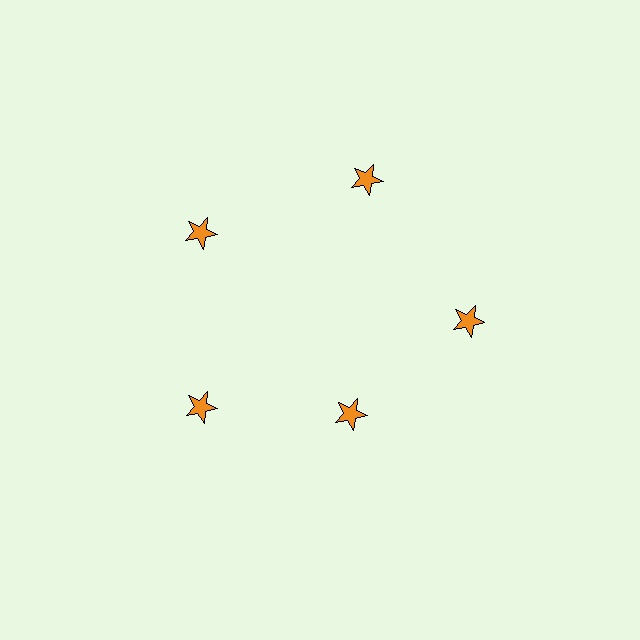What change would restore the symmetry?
The symmetry would be restored by moving it outward, back onto the ring so that all 5 stars sit at equal angles and equal distance from the center.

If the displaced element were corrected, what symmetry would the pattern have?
It would have 5-fold rotational symmetry — the pattern would map onto itself every 72 degrees.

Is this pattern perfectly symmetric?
No. The 5 orange stars are arranged in a ring, but one element near the 5 o'clock position is pulled inward toward the center, breaking the 5-fold rotational symmetry.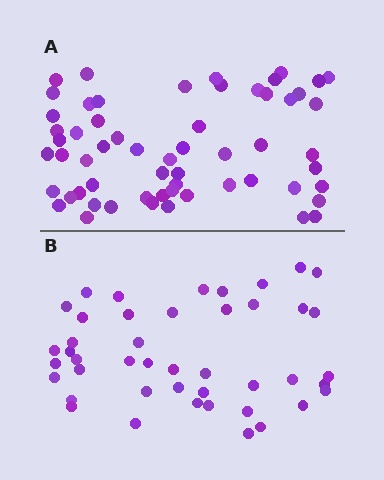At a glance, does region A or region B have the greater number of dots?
Region A (the top region) has more dots.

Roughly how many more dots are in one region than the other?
Region A has approximately 15 more dots than region B.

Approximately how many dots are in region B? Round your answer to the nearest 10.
About 40 dots. (The exact count is 44, which rounds to 40.)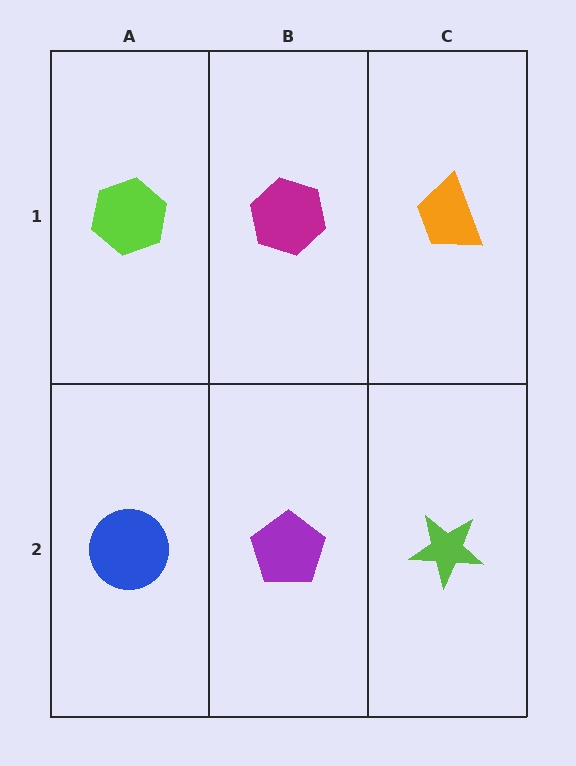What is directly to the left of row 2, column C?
A purple pentagon.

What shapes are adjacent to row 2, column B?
A magenta hexagon (row 1, column B), a blue circle (row 2, column A), a lime star (row 2, column C).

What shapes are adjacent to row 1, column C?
A lime star (row 2, column C), a magenta hexagon (row 1, column B).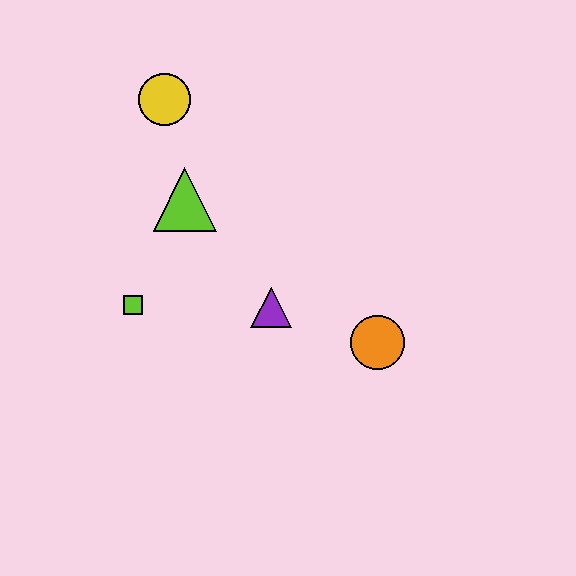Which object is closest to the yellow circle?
The lime triangle is closest to the yellow circle.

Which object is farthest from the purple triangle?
The yellow circle is farthest from the purple triangle.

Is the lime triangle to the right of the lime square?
Yes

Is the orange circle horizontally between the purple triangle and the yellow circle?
No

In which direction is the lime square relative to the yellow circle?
The lime square is below the yellow circle.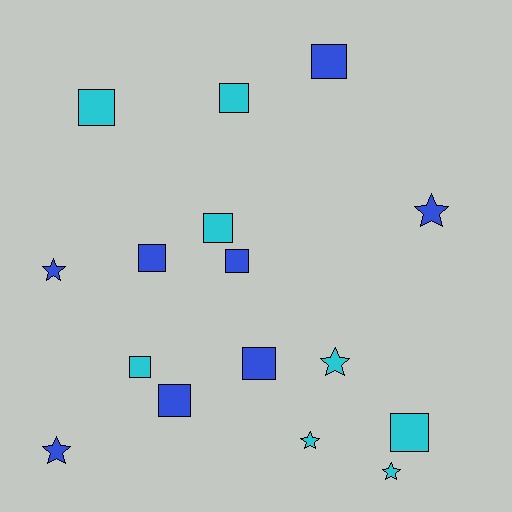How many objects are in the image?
There are 16 objects.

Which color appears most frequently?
Cyan, with 8 objects.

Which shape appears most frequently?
Square, with 10 objects.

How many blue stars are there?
There are 3 blue stars.